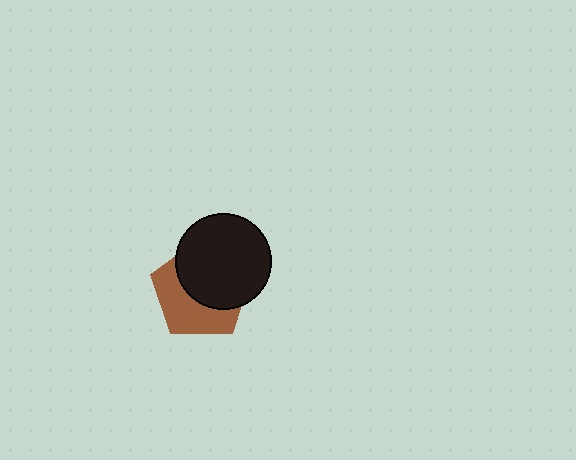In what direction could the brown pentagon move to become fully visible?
The brown pentagon could move toward the lower-left. That would shift it out from behind the black circle entirely.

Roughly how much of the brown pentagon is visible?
About half of it is visible (roughly 46%).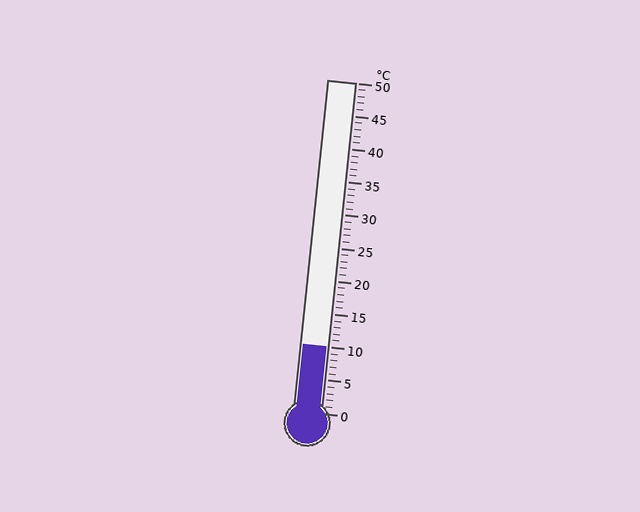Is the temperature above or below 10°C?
The temperature is at 10°C.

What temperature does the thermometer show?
The thermometer shows approximately 10°C.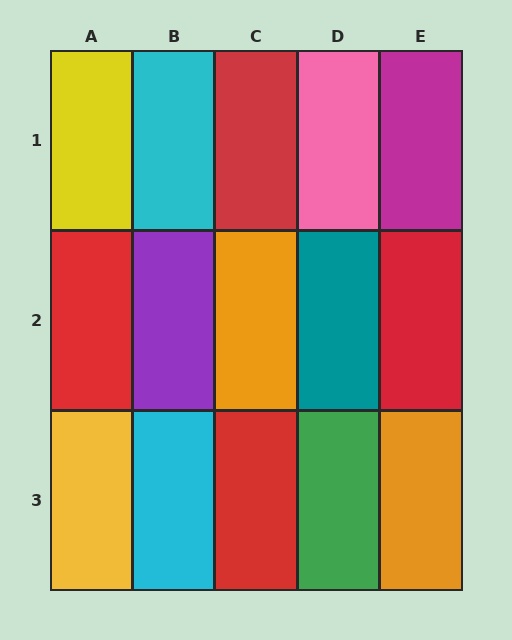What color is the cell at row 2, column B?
Purple.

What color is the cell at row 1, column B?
Cyan.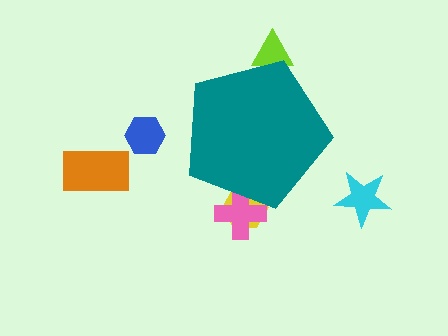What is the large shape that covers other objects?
A teal pentagon.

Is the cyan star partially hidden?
No, the cyan star is fully visible.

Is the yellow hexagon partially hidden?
Yes, the yellow hexagon is partially hidden behind the teal pentagon.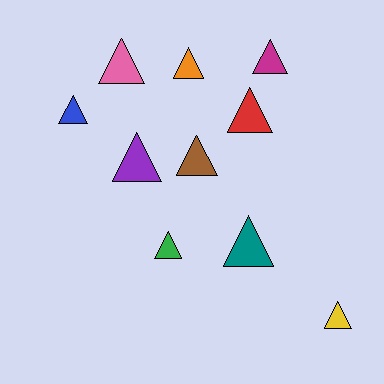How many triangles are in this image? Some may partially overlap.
There are 10 triangles.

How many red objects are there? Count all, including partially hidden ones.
There is 1 red object.